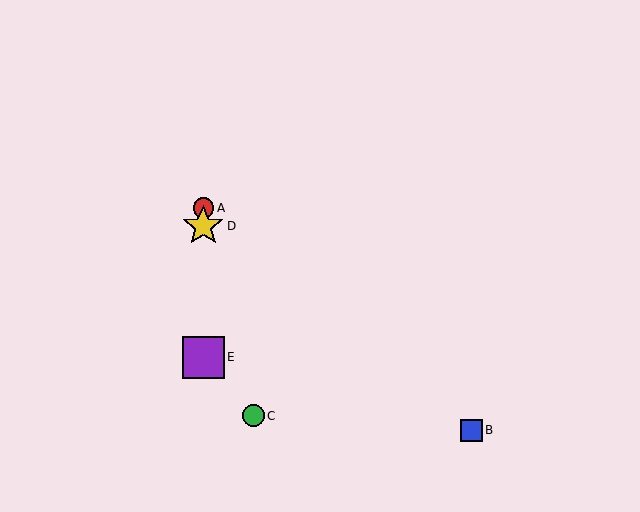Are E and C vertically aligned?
No, E is at x≈203 and C is at x≈254.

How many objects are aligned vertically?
3 objects (A, D, E) are aligned vertically.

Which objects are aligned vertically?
Objects A, D, E are aligned vertically.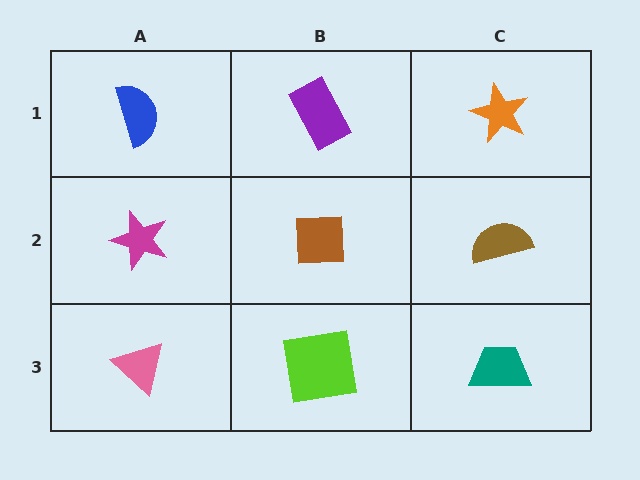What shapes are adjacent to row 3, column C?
A brown semicircle (row 2, column C), a lime square (row 3, column B).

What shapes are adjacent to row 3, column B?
A brown square (row 2, column B), a pink triangle (row 3, column A), a teal trapezoid (row 3, column C).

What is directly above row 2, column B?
A purple rectangle.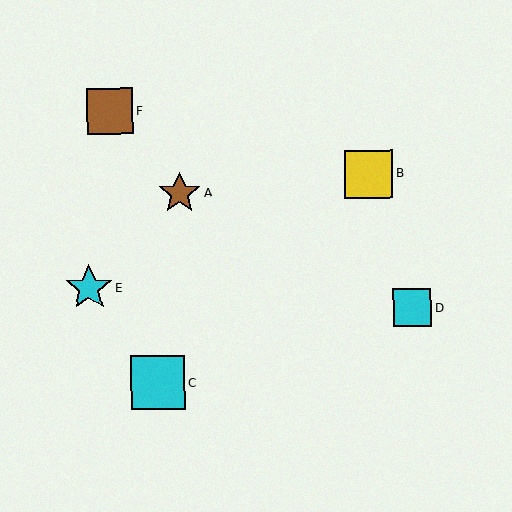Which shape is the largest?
The cyan square (labeled C) is the largest.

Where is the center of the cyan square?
The center of the cyan square is at (158, 383).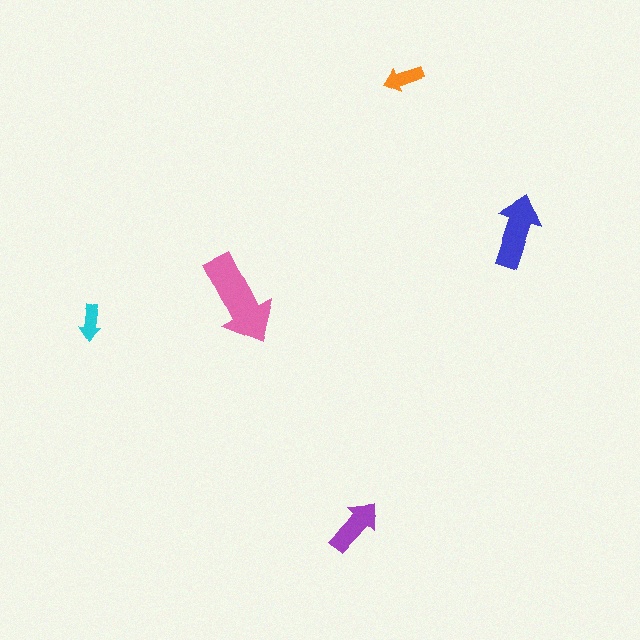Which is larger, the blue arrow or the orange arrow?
The blue one.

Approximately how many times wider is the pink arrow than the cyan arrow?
About 2.5 times wider.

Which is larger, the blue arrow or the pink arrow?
The pink one.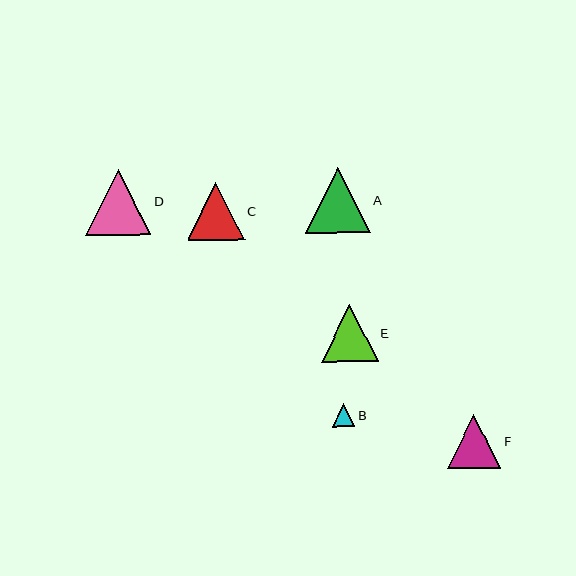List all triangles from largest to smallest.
From largest to smallest: D, A, C, E, F, B.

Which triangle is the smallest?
Triangle B is the smallest with a size of approximately 22 pixels.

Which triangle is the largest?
Triangle D is the largest with a size of approximately 65 pixels.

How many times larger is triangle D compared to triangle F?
Triangle D is approximately 1.2 times the size of triangle F.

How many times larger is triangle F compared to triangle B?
Triangle F is approximately 2.4 times the size of triangle B.